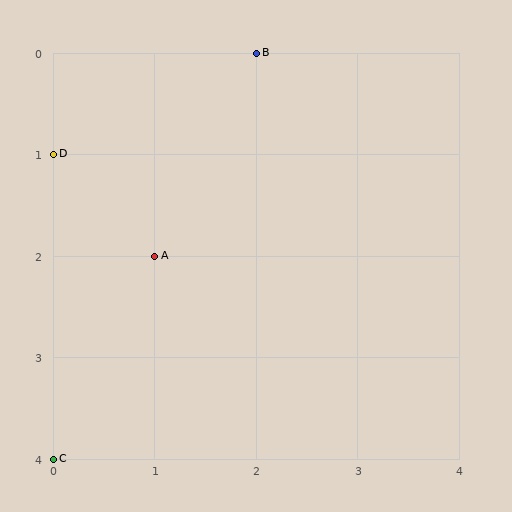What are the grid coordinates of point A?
Point A is at grid coordinates (1, 2).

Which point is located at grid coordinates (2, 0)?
Point B is at (2, 0).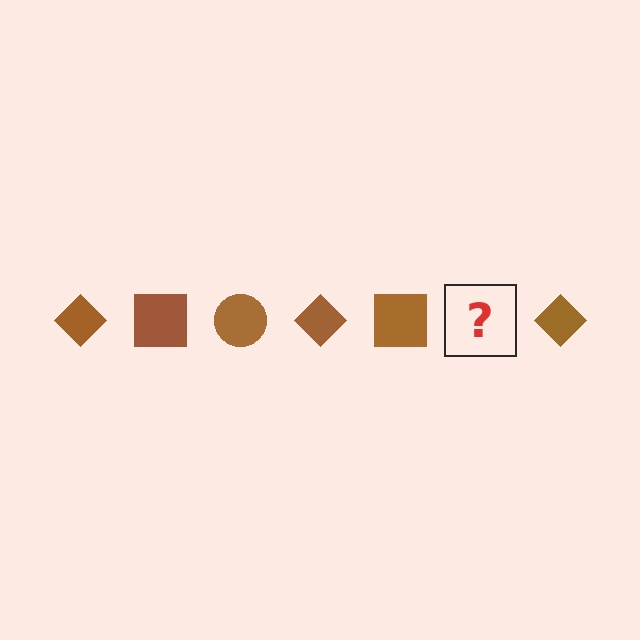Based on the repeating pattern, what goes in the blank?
The blank should be a brown circle.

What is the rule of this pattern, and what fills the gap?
The rule is that the pattern cycles through diamond, square, circle shapes in brown. The gap should be filled with a brown circle.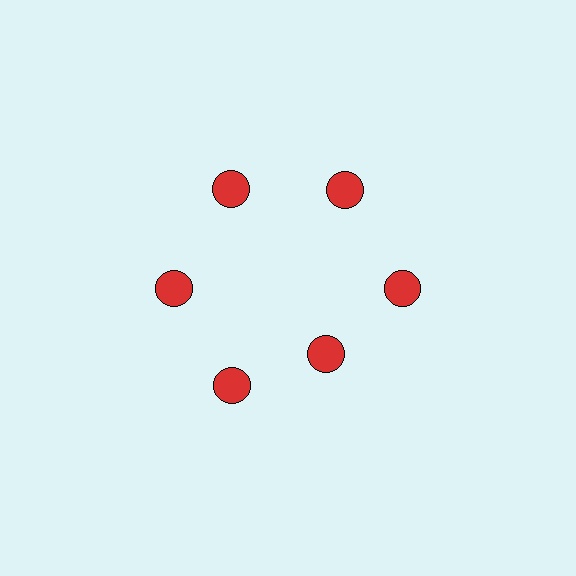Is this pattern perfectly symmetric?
No. The 6 red circles are arranged in a ring, but one element near the 5 o'clock position is pulled inward toward the center, breaking the 6-fold rotational symmetry.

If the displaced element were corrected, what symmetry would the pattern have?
It would have 6-fold rotational symmetry — the pattern would map onto itself every 60 degrees.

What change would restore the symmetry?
The symmetry would be restored by moving it outward, back onto the ring so that all 6 circles sit at equal angles and equal distance from the center.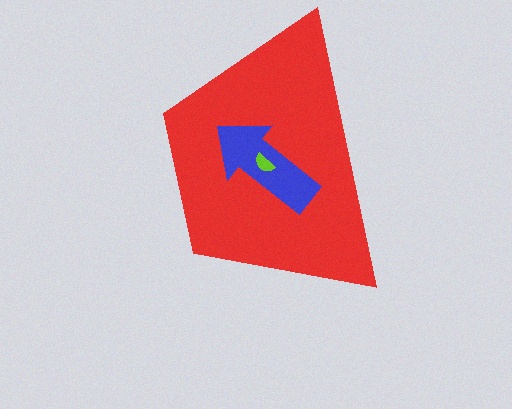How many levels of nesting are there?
3.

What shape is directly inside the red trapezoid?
The blue arrow.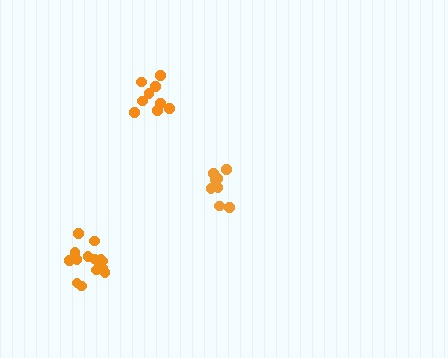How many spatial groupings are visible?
There are 3 spatial groupings.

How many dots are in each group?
Group 1: 9 dots, Group 2: 15 dots, Group 3: 9 dots (33 total).